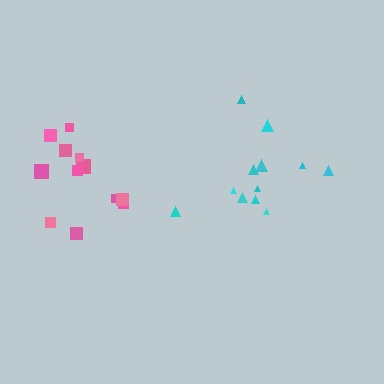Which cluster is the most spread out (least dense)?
Cyan.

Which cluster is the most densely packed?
Pink.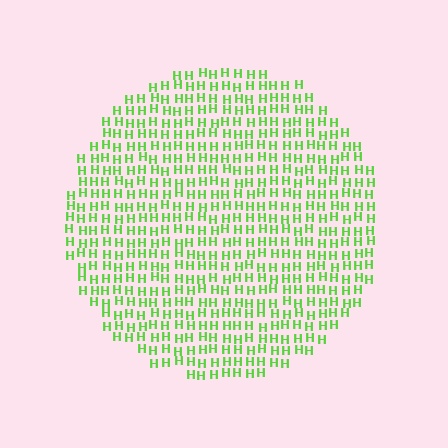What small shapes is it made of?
It is made of small letter H's.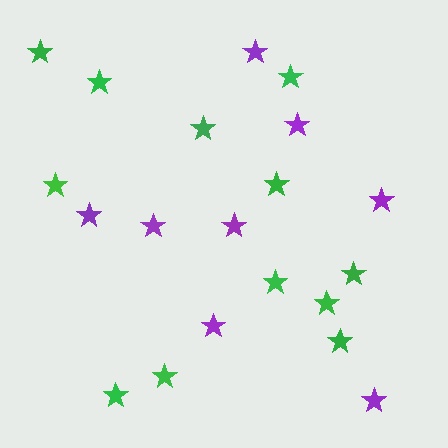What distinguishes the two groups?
There are 2 groups: one group of purple stars (8) and one group of green stars (12).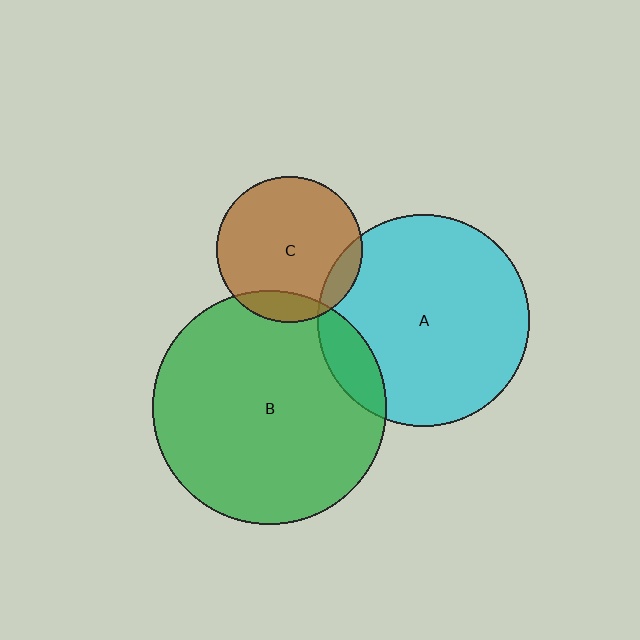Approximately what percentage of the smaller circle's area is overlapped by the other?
Approximately 10%.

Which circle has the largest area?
Circle B (green).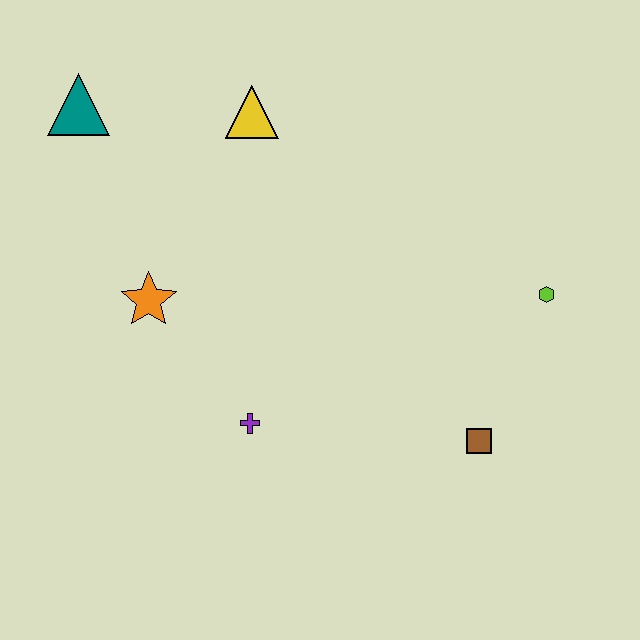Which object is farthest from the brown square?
The teal triangle is farthest from the brown square.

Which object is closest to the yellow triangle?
The teal triangle is closest to the yellow triangle.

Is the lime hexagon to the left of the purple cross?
No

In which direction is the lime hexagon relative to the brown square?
The lime hexagon is above the brown square.